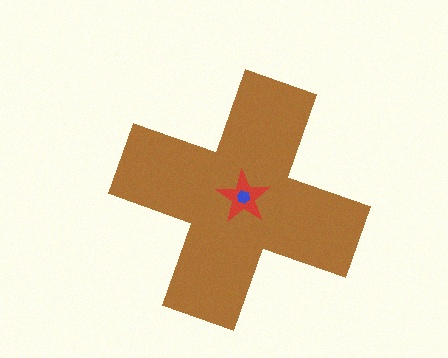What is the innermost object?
The blue hexagon.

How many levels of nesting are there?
3.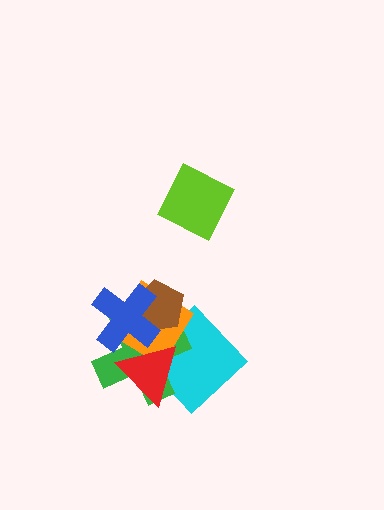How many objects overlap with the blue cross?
4 objects overlap with the blue cross.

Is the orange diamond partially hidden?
Yes, it is partially covered by another shape.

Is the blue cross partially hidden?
No, no other shape covers it.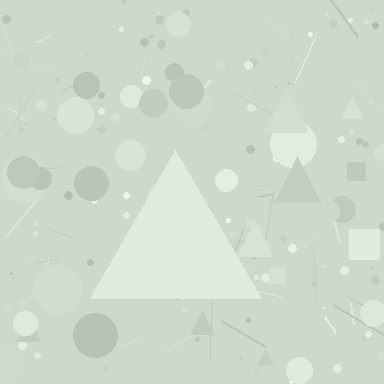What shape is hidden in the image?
A triangle is hidden in the image.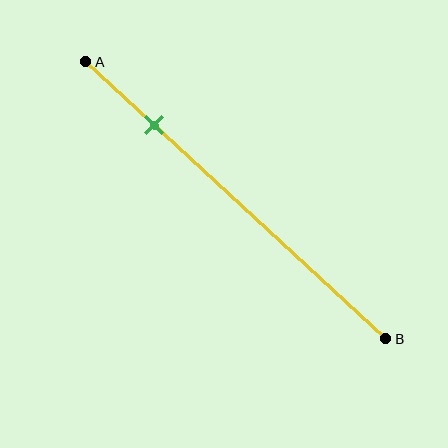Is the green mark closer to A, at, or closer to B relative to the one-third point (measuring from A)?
The green mark is closer to point A than the one-third point of segment AB.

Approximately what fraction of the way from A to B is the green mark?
The green mark is approximately 25% of the way from A to B.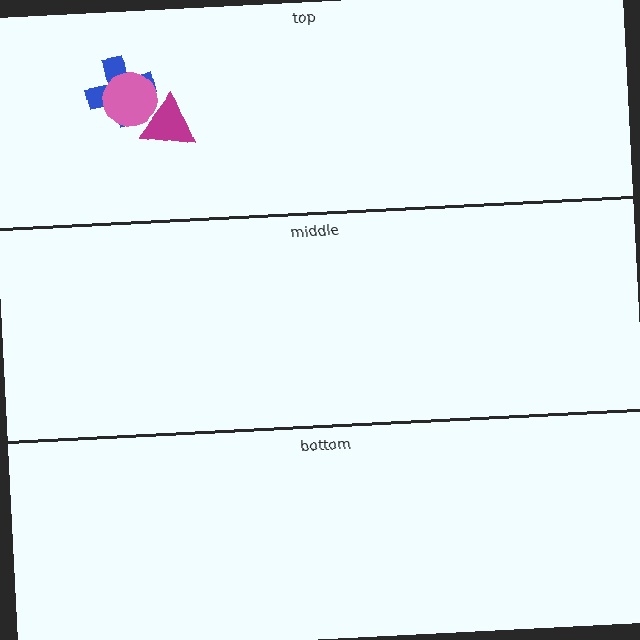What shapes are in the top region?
The blue cross, the magenta triangle, the pink circle.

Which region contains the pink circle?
The top region.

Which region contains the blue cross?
The top region.